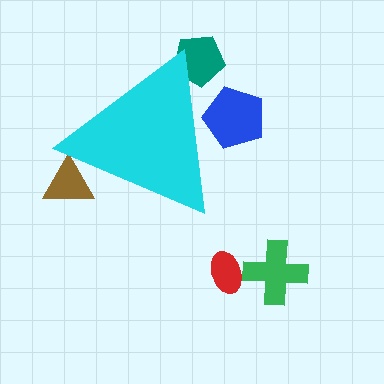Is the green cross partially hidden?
No, the green cross is fully visible.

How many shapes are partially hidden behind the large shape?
3 shapes are partially hidden.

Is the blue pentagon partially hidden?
Yes, the blue pentagon is partially hidden behind the cyan triangle.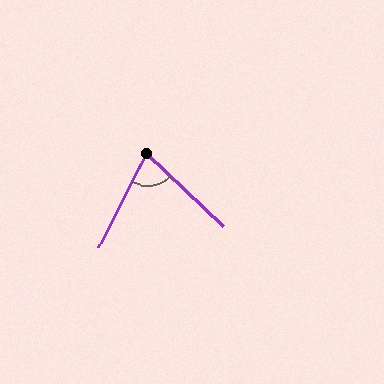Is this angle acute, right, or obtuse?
It is acute.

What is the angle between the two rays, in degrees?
Approximately 73 degrees.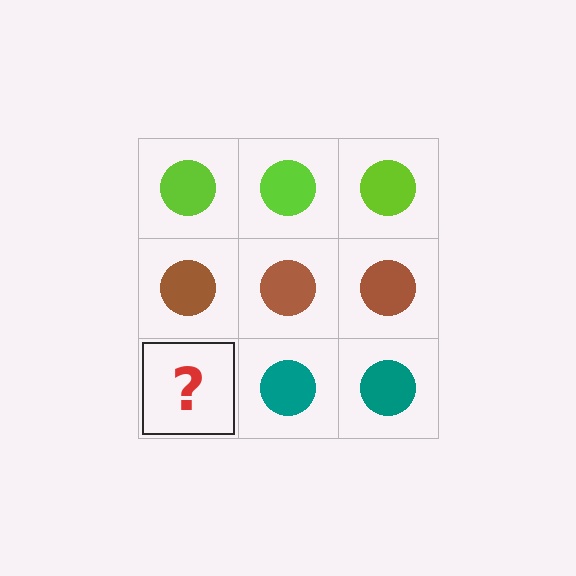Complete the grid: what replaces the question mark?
The question mark should be replaced with a teal circle.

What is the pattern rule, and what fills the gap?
The rule is that each row has a consistent color. The gap should be filled with a teal circle.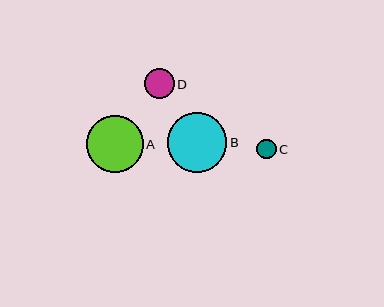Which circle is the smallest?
Circle C is the smallest with a size of approximately 20 pixels.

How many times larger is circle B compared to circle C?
Circle B is approximately 3.0 times the size of circle C.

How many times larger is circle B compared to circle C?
Circle B is approximately 3.0 times the size of circle C.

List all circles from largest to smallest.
From largest to smallest: B, A, D, C.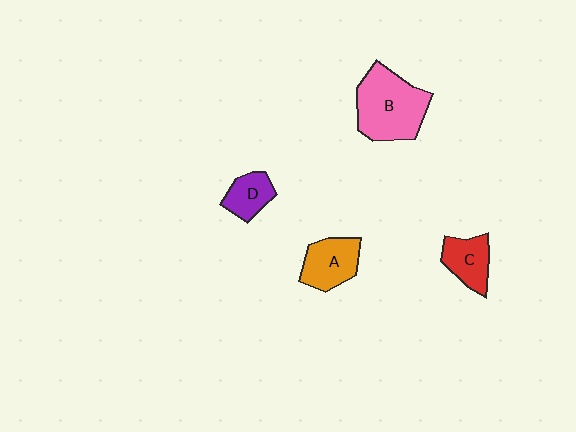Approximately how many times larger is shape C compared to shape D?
Approximately 1.2 times.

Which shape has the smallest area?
Shape D (purple).